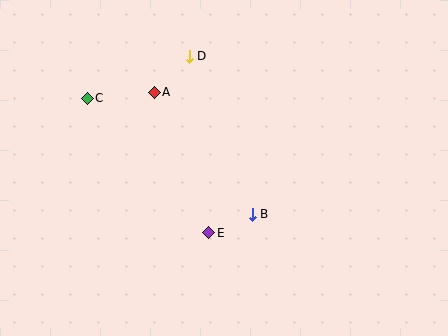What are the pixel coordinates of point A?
Point A is at (154, 92).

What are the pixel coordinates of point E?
Point E is at (209, 233).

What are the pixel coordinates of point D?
Point D is at (189, 56).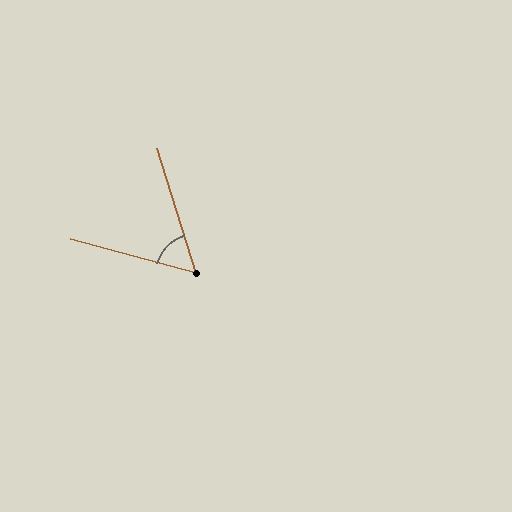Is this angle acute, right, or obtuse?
It is acute.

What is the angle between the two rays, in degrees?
Approximately 58 degrees.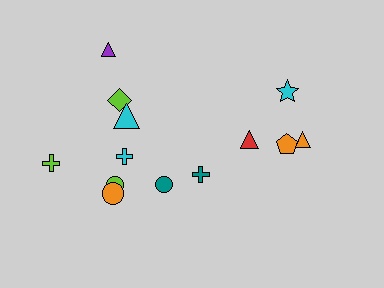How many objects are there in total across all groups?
There are 13 objects.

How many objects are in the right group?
There are 5 objects.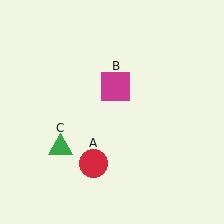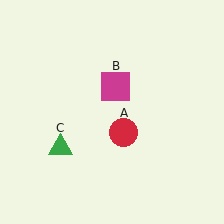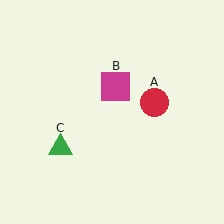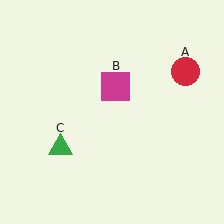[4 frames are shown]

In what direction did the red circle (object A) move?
The red circle (object A) moved up and to the right.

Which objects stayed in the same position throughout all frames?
Magenta square (object B) and green triangle (object C) remained stationary.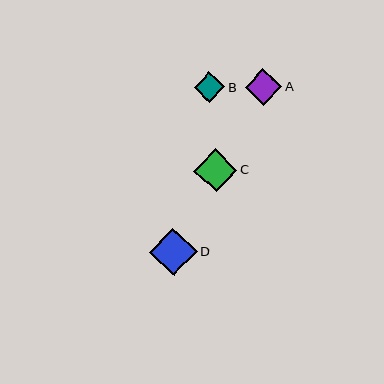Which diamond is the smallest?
Diamond B is the smallest with a size of approximately 31 pixels.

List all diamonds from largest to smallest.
From largest to smallest: D, C, A, B.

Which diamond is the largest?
Diamond D is the largest with a size of approximately 48 pixels.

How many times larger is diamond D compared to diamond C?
Diamond D is approximately 1.1 times the size of diamond C.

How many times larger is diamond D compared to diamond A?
Diamond D is approximately 1.3 times the size of diamond A.